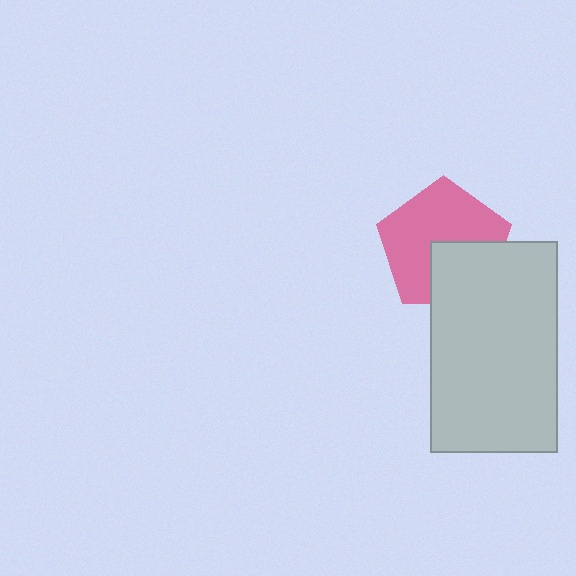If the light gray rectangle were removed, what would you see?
You would see the complete pink pentagon.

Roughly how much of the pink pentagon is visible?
Most of it is visible (roughly 66%).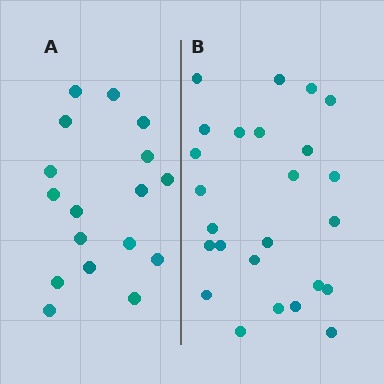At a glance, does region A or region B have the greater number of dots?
Region B (the right region) has more dots.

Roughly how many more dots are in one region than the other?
Region B has roughly 8 or so more dots than region A.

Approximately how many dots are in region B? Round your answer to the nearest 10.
About 20 dots. (The exact count is 25, which rounds to 20.)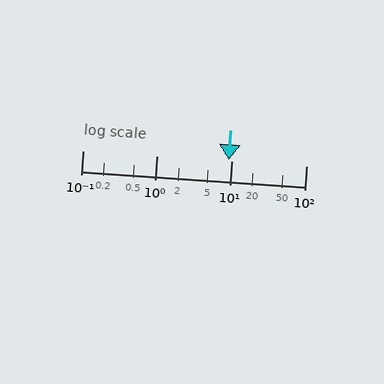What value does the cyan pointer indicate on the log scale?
The pointer indicates approximately 9.3.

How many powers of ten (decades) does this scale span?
The scale spans 3 decades, from 0.1 to 100.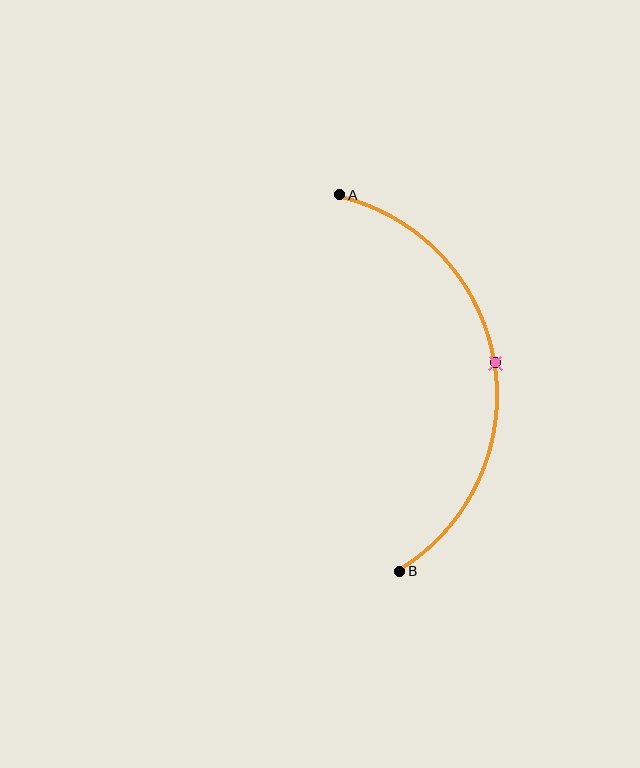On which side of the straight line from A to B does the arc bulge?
The arc bulges to the right of the straight line connecting A and B.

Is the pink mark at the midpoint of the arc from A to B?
Yes. The pink mark lies on the arc at equal arc-length from both A and B — it is the arc midpoint.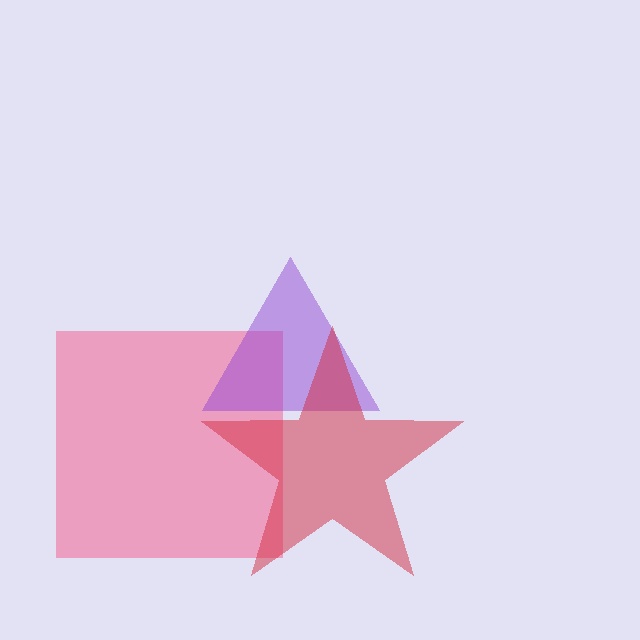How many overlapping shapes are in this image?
There are 3 overlapping shapes in the image.